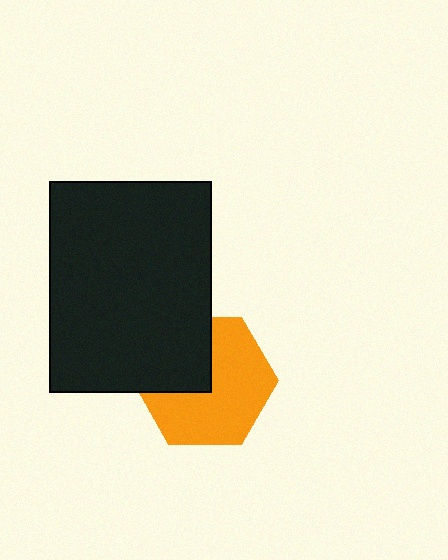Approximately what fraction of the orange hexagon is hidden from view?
Roughly 34% of the orange hexagon is hidden behind the black rectangle.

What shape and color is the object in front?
The object in front is a black rectangle.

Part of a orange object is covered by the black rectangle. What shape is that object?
It is a hexagon.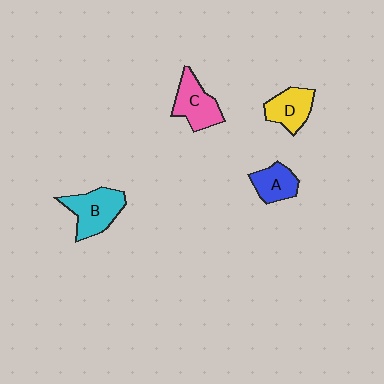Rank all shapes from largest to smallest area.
From largest to smallest: B (cyan), C (pink), D (yellow), A (blue).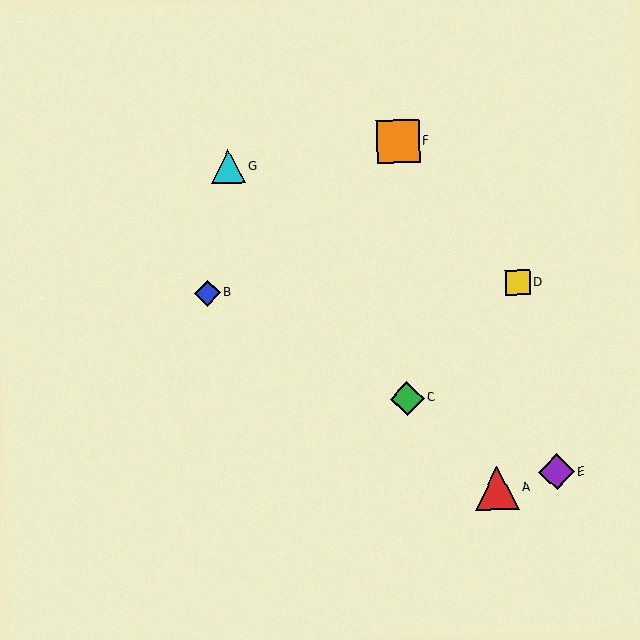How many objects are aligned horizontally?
2 objects (B, D) are aligned horizontally.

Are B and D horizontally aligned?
Yes, both are at y≈293.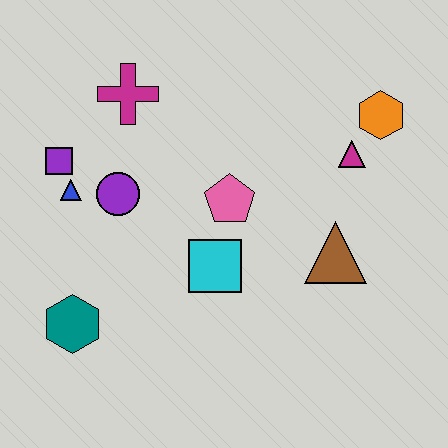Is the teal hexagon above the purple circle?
No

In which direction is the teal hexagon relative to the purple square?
The teal hexagon is below the purple square.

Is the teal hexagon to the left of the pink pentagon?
Yes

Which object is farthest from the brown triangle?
The purple square is farthest from the brown triangle.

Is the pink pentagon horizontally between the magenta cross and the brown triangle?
Yes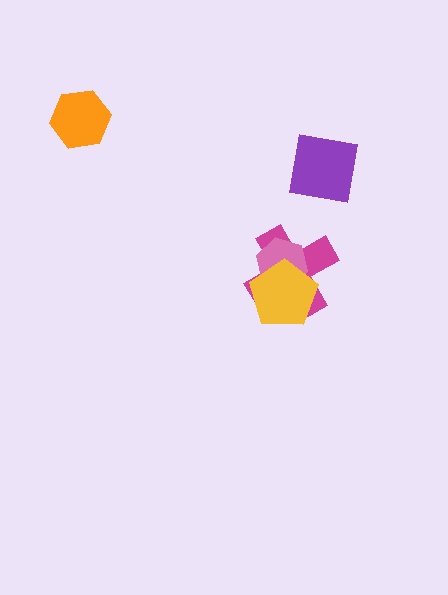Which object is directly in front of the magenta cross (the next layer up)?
The pink hexagon is directly in front of the magenta cross.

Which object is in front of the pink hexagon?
The yellow pentagon is in front of the pink hexagon.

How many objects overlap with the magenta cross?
2 objects overlap with the magenta cross.